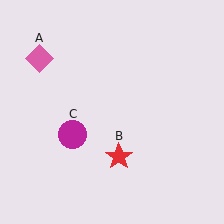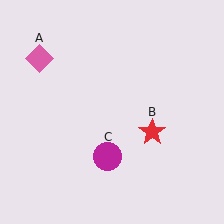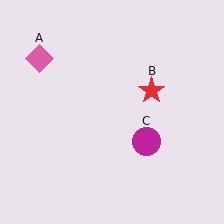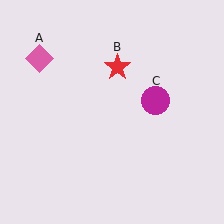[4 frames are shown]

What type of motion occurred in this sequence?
The red star (object B), magenta circle (object C) rotated counterclockwise around the center of the scene.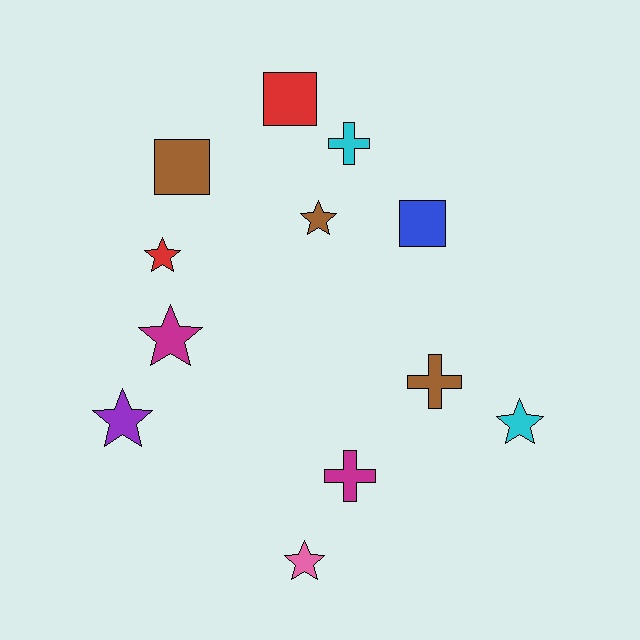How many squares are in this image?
There are 3 squares.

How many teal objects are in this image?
There are no teal objects.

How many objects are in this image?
There are 12 objects.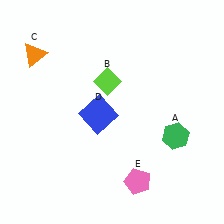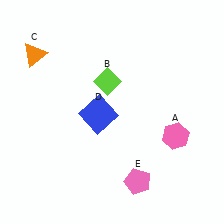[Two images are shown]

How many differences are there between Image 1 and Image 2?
There is 1 difference between the two images.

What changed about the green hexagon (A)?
In Image 1, A is green. In Image 2, it changed to pink.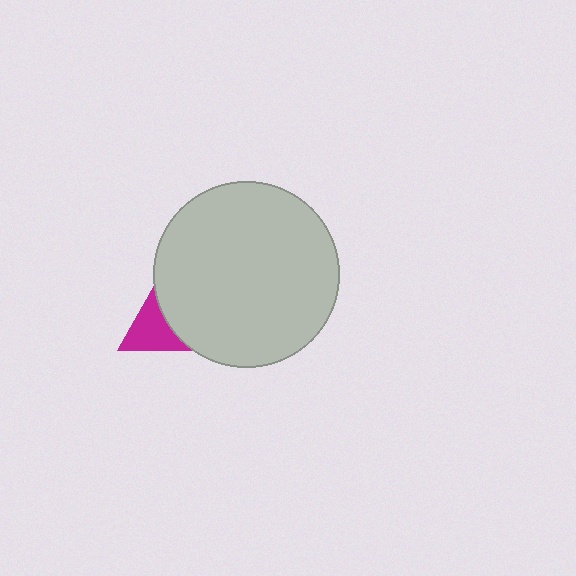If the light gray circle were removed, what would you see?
You would see the complete magenta triangle.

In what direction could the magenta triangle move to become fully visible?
The magenta triangle could move left. That would shift it out from behind the light gray circle entirely.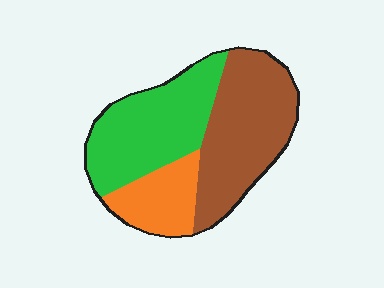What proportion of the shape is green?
Green covers roughly 40% of the shape.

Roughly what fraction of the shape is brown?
Brown takes up between a third and a half of the shape.